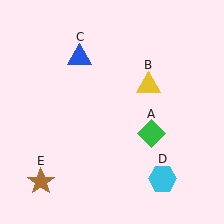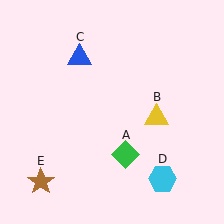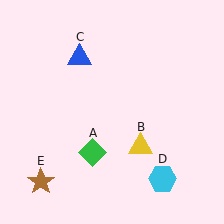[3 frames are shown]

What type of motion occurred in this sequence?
The green diamond (object A), yellow triangle (object B) rotated clockwise around the center of the scene.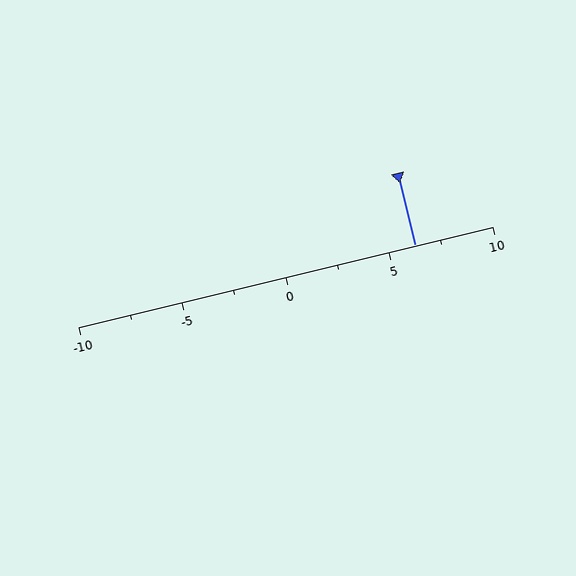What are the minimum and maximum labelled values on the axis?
The axis runs from -10 to 10.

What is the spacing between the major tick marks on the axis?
The major ticks are spaced 5 apart.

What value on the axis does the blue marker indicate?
The marker indicates approximately 6.2.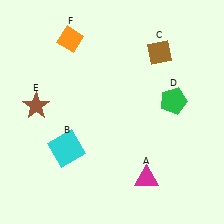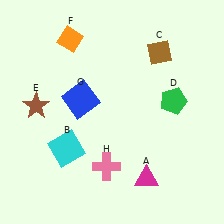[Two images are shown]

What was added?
A blue square (G), a pink cross (H) were added in Image 2.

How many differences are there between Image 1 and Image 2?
There are 2 differences between the two images.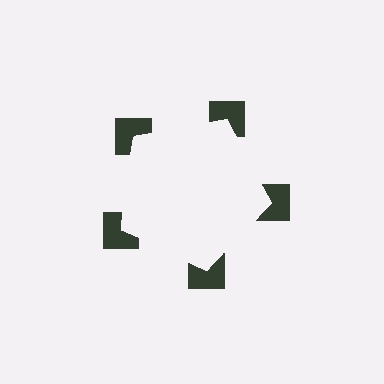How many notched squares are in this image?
There are 5 — one at each vertex of the illusory pentagon.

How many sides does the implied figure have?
5 sides.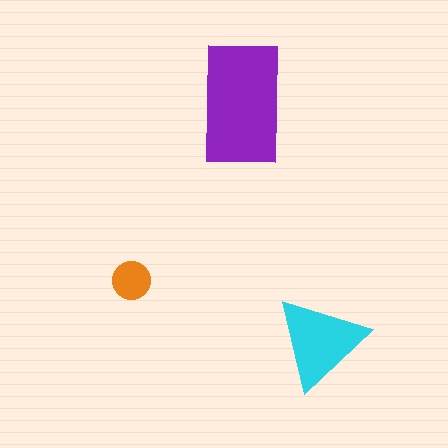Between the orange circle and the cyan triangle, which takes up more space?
The cyan triangle.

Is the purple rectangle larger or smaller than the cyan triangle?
Larger.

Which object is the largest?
The purple rectangle.